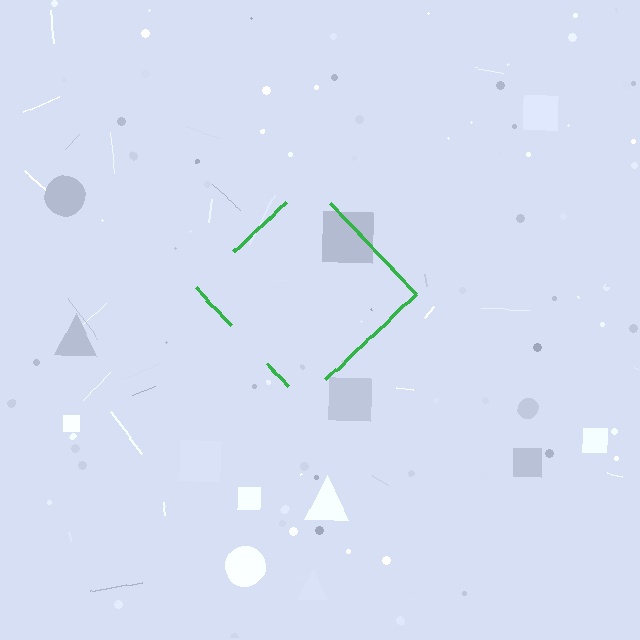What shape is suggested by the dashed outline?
The dashed outline suggests a diamond.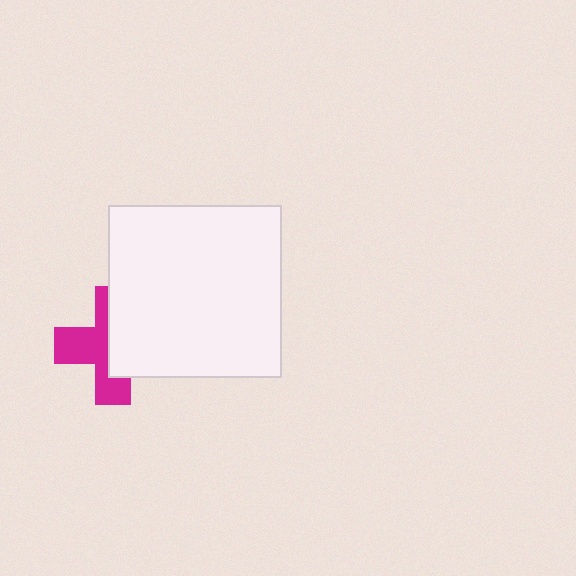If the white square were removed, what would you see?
You would see the complete magenta cross.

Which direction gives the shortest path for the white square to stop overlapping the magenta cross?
Moving right gives the shortest separation.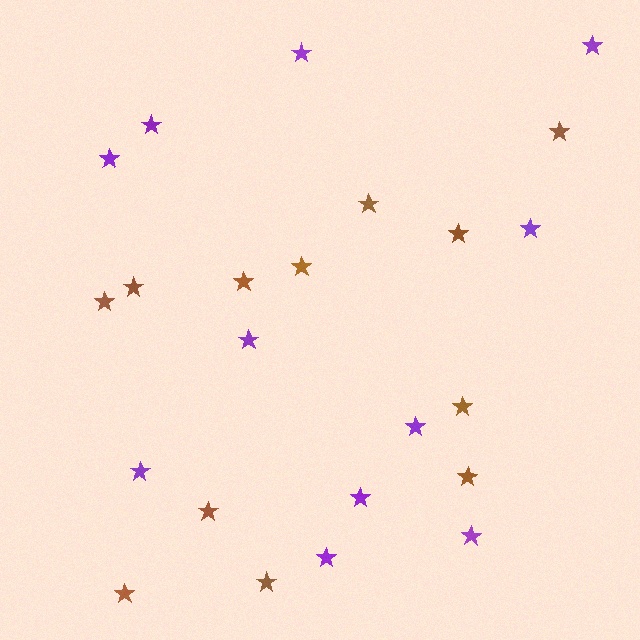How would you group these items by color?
There are 2 groups: one group of brown stars (12) and one group of purple stars (11).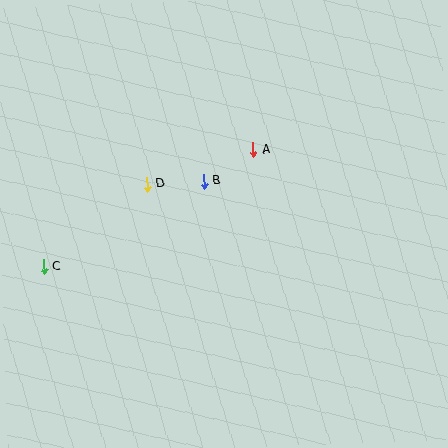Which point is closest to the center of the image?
Point B at (204, 181) is closest to the center.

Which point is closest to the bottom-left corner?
Point C is closest to the bottom-left corner.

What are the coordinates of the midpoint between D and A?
The midpoint between D and A is at (200, 167).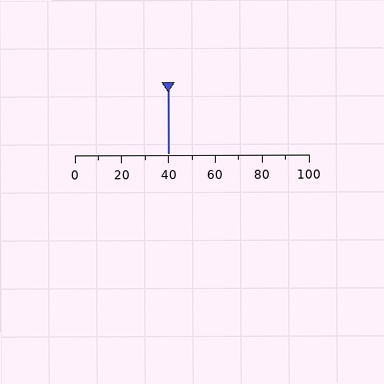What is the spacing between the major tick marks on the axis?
The major ticks are spaced 20 apart.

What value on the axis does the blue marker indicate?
The marker indicates approximately 40.